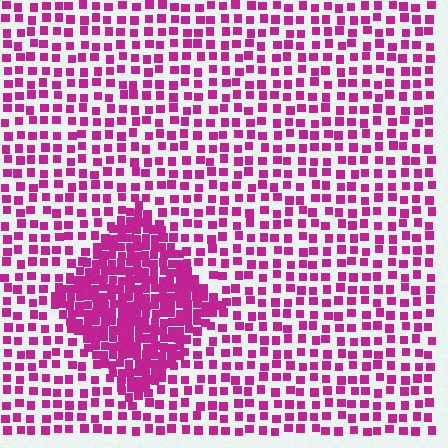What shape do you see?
I see a diamond.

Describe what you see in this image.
The image contains small magenta elements arranged at two different densities. A diamond-shaped region is visible where the elements are more densely packed than the surrounding area.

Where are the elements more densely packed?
The elements are more densely packed inside the diamond boundary.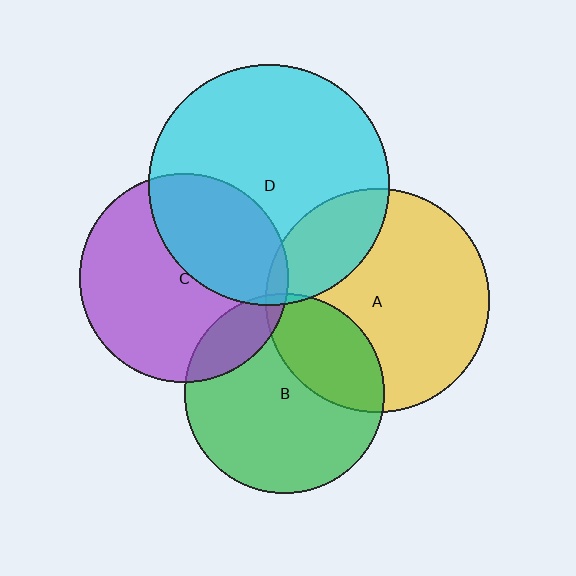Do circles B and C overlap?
Yes.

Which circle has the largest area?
Circle D (cyan).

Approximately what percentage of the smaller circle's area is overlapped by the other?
Approximately 15%.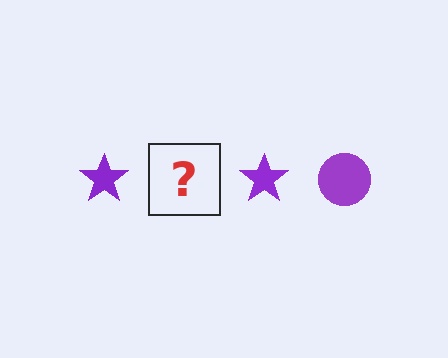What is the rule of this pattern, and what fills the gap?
The rule is that the pattern cycles through star, circle shapes in purple. The gap should be filled with a purple circle.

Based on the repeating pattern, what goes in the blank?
The blank should be a purple circle.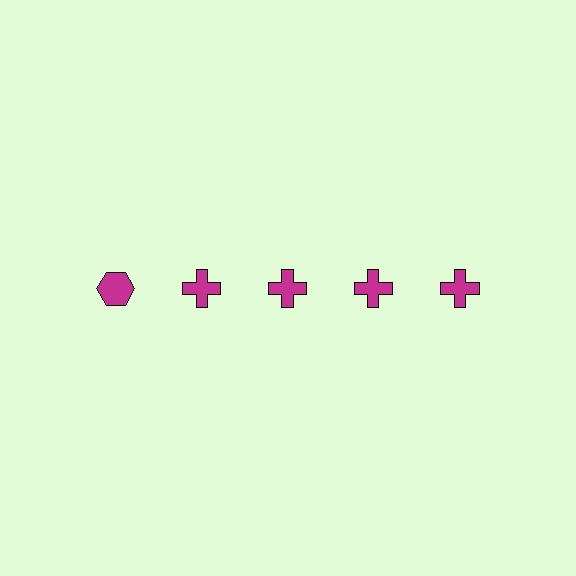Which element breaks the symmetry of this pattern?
The magenta hexagon in the top row, leftmost column breaks the symmetry. All other shapes are magenta crosses.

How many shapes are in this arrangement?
There are 5 shapes arranged in a grid pattern.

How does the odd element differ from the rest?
It has a different shape: hexagon instead of cross.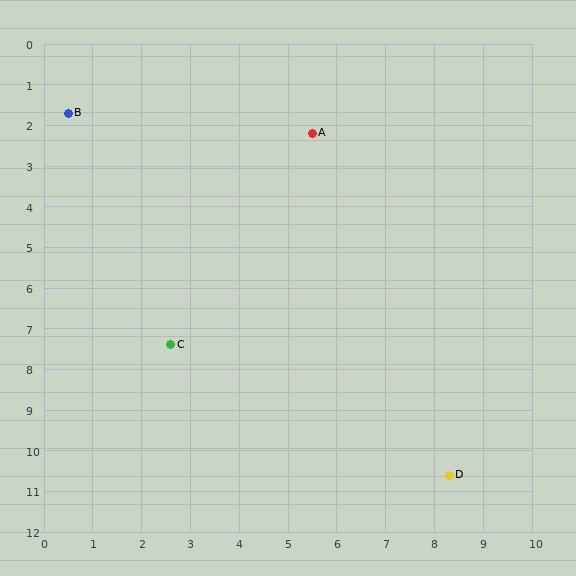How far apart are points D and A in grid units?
Points D and A are about 8.9 grid units apart.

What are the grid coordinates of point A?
Point A is at approximately (5.5, 2.2).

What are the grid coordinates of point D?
Point D is at approximately (8.3, 10.6).